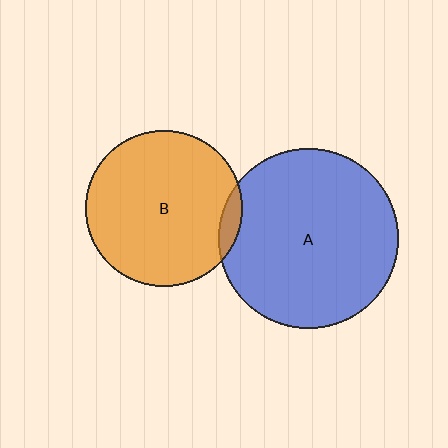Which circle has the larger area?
Circle A (blue).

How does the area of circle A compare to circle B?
Approximately 1.3 times.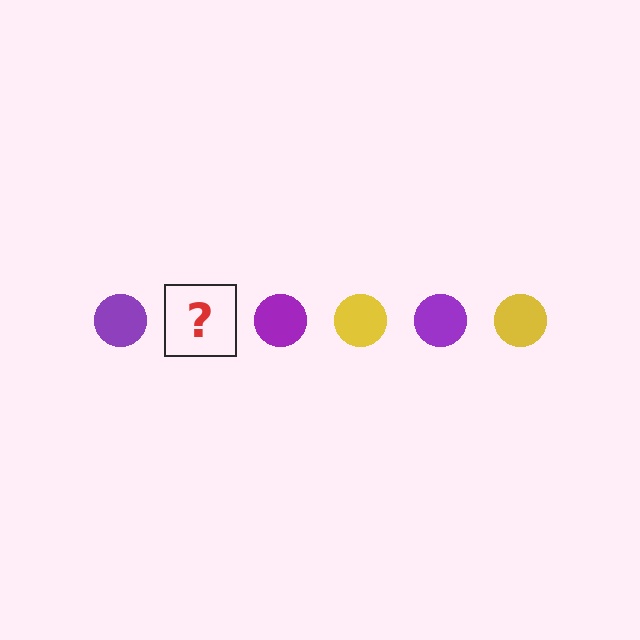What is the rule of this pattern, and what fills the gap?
The rule is that the pattern cycles through purple, yellow circles. The gap should be filled with a yellow circle.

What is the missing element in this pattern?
The missing element is a yellow circle.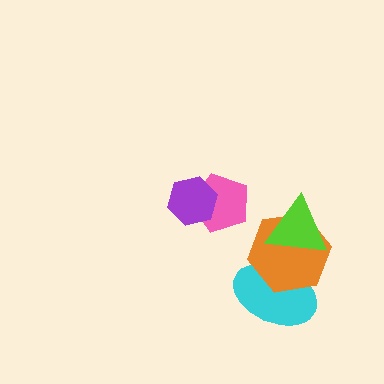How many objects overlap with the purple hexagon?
1 object overlaps with the purple hexagon.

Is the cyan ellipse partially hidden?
Yes, it is partially covered by another shape.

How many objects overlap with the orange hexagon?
2 objects overlap with the orange hexagon.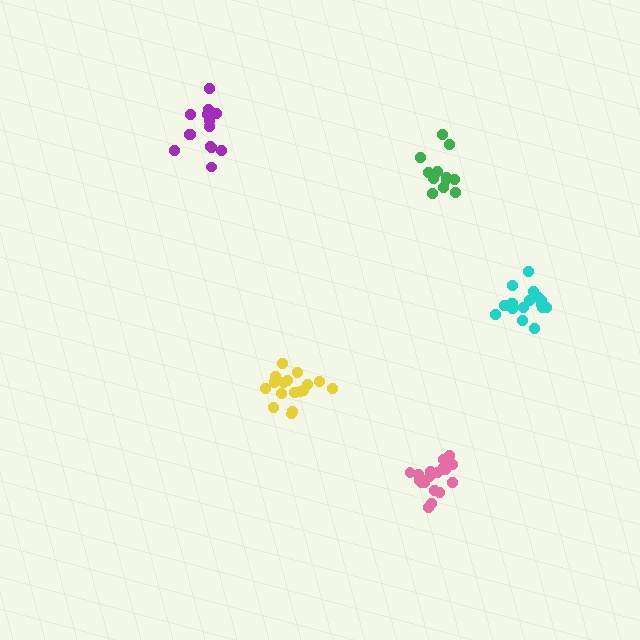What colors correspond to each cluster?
The clusters are colored: cyan, green, pink, yellow, purple.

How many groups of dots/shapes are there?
There are 5 groups.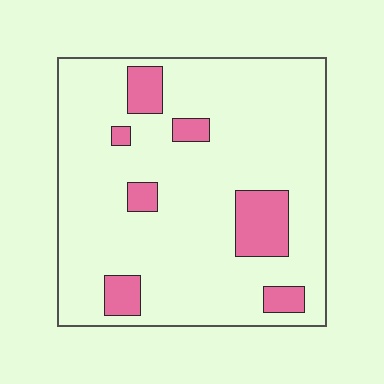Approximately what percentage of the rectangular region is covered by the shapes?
Approximately 15%.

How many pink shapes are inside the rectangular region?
7.